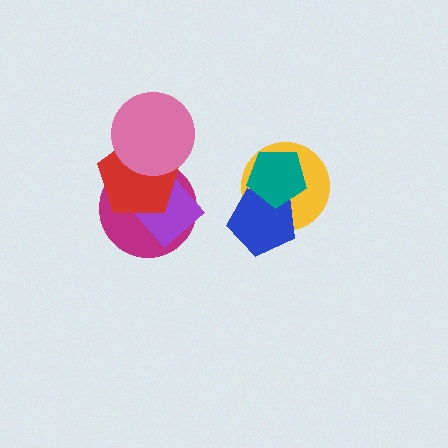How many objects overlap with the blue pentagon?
2 objects overlap with the blue pentagon.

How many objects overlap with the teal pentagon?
2 objects overlap with the teal pentagon.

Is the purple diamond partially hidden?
Yes, it is partially covered by another shape.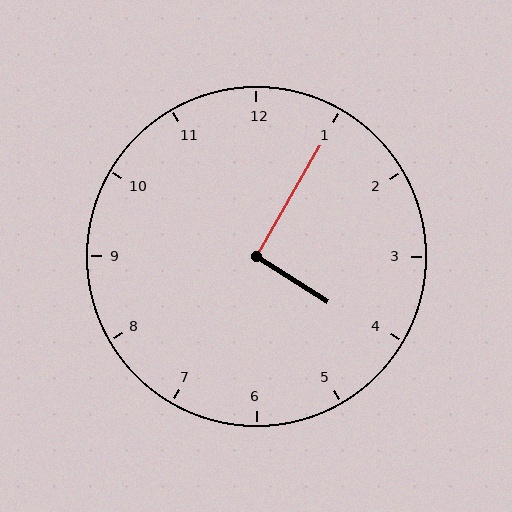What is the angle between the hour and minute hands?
Approximately 92 degrees.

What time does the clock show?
4:05.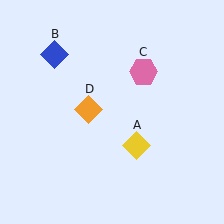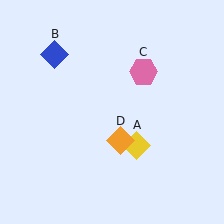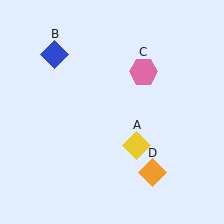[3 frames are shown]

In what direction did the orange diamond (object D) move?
The orange diamond (object D) moved down and to the right.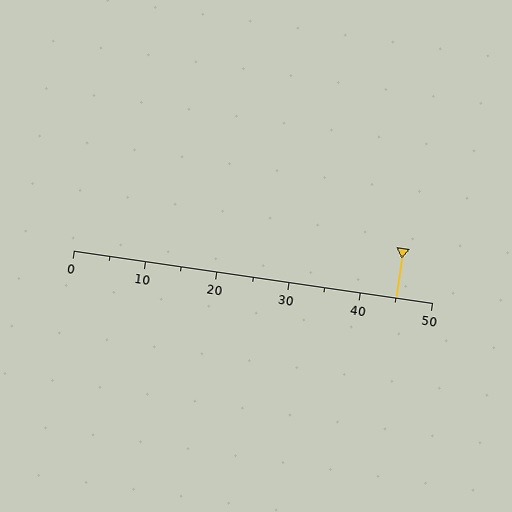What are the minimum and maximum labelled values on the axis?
The axis runs from 0 to 50.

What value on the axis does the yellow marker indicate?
The marker indicates approximately 45.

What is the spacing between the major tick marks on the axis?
The major ticks are spaced 10 apart.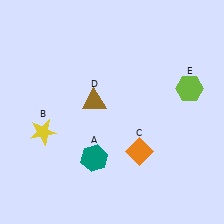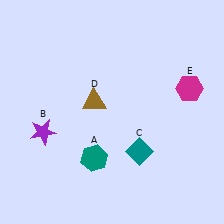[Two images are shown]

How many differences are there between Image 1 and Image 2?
There are 3 differences between the two images.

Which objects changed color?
B changed from yellow to purple. C changed from orange to teal. E changed from lime to magenta.